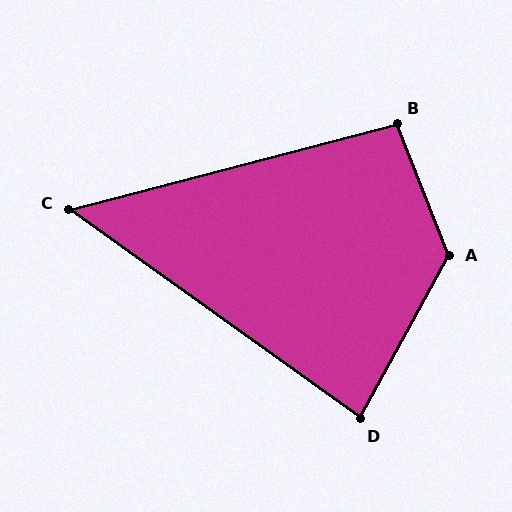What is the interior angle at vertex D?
Approximately 83 degrees (acute).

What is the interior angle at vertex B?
Approximately 97 degrees (obtuse).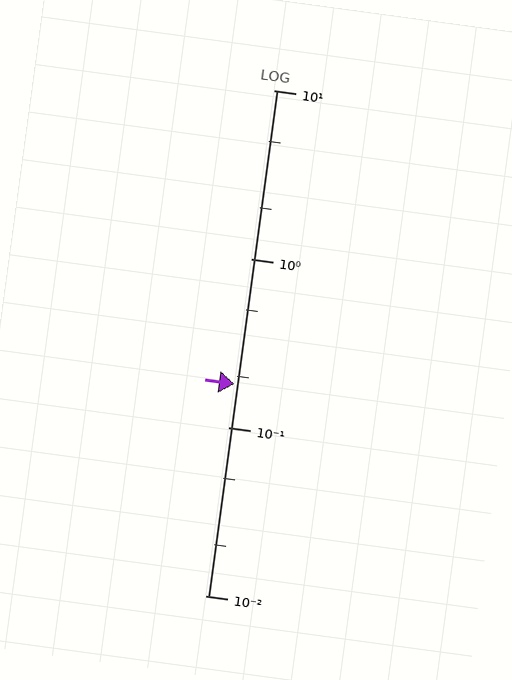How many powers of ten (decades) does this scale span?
The scale spans 3 decades, from 0.01 to 10.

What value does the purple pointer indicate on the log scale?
The pointer indicates approximately 0.18.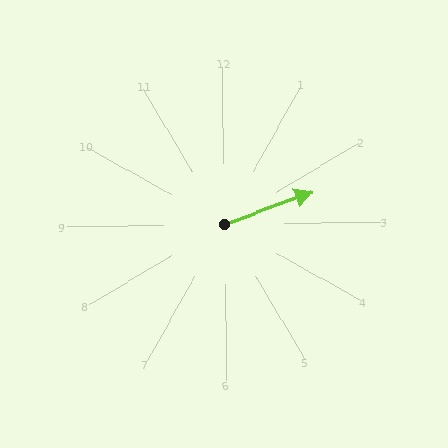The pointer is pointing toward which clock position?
Roughly 2 o'clock.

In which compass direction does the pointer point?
East.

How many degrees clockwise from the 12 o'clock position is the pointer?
Approximately 70 degrees.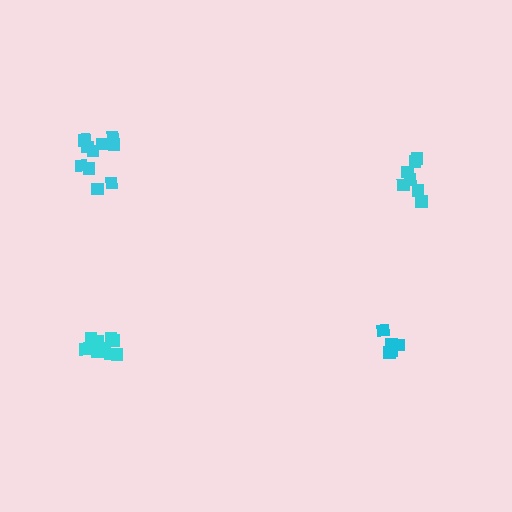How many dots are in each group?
Group 1: 10 dots, Group 2: 10 dots, Group 3: 7 dots, Group 4: 5 dots (32 total).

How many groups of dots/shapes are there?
There are 4 groups.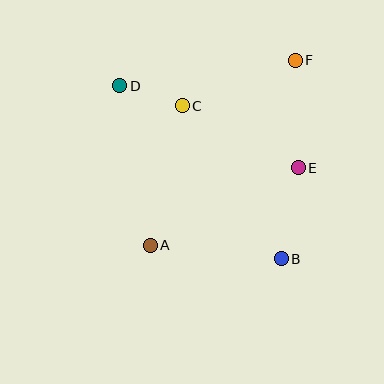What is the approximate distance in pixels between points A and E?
The distance between A and E is approximately 167 pixels.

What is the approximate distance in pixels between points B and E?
The distance between B and E is approximately 93 pixels.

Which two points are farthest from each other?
Points B and D are farthest from each other.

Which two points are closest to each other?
Points C and D are closest to each other.